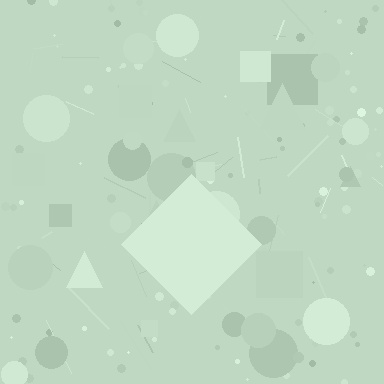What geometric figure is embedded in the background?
A diamond is embedded in the background.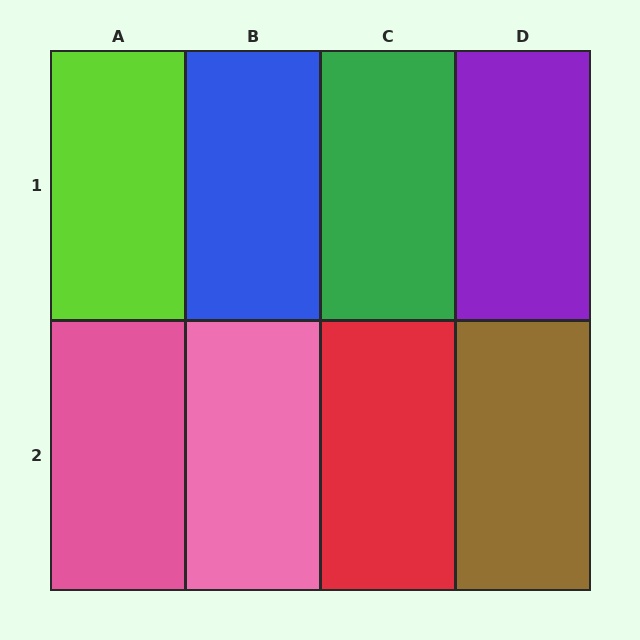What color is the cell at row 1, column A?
Lime.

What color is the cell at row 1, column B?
Blue.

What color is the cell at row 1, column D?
Purple.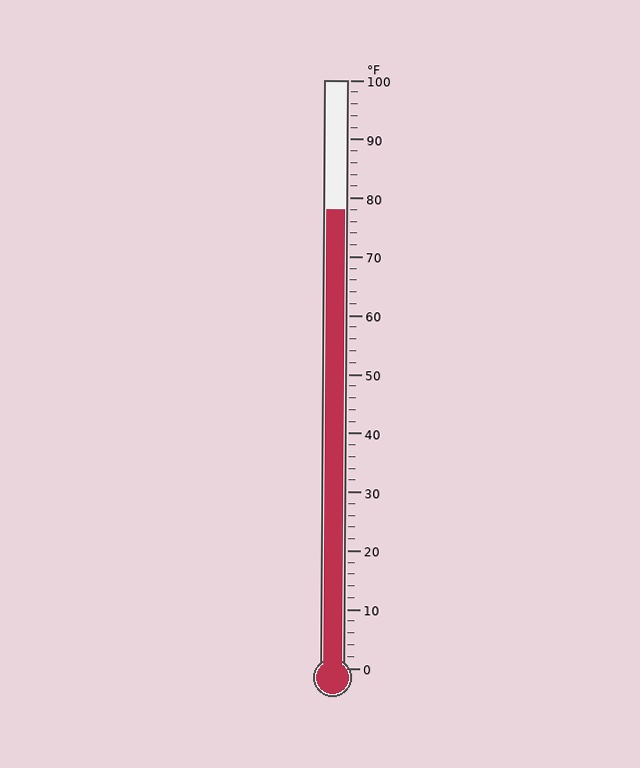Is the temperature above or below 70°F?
The temperature is above 70°F.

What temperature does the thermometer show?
The thermometer shows approximately 78°F.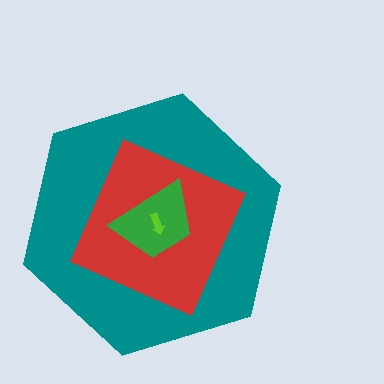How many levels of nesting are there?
4.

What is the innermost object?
The lime arrow.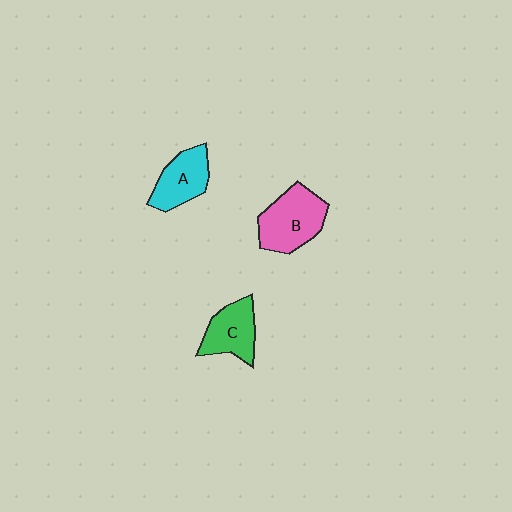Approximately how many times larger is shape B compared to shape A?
Approximately 1.3 times.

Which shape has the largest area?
Shape B (pink).